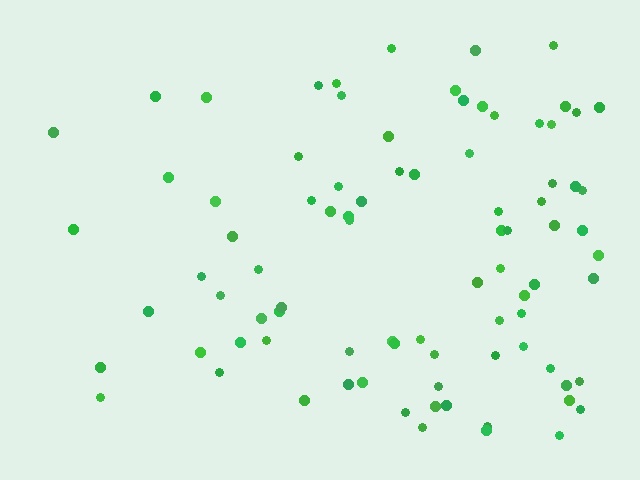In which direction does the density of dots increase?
From left to right, with the right side densest.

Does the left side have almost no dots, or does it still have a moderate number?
Still a moderate number, just noticeably fewer than the right.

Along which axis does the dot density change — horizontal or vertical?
Horizontal.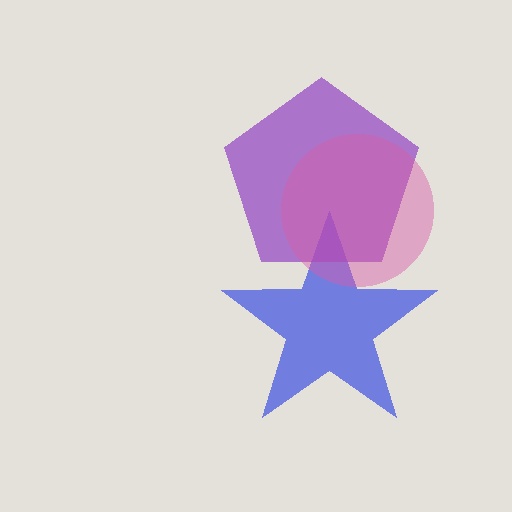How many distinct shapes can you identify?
There are 3 distinct shapes: a blue star, a purple pentagon, a pink circle.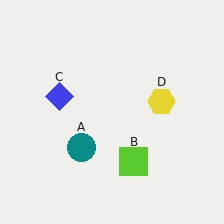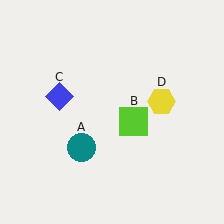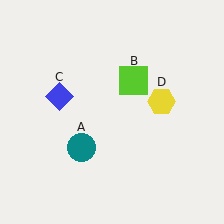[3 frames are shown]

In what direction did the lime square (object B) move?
The lime square (object B) moved up.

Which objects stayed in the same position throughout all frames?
Teal circle (object A) and blue diamond (object C) and yellow hexagon (object D) remained stationary.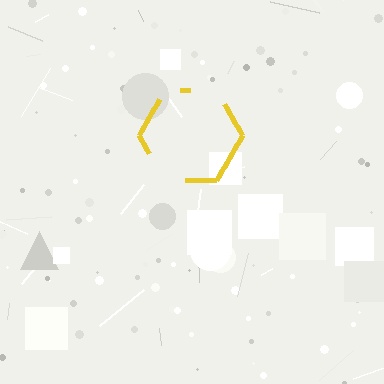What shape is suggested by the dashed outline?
The dashed outline suggests a hexagon.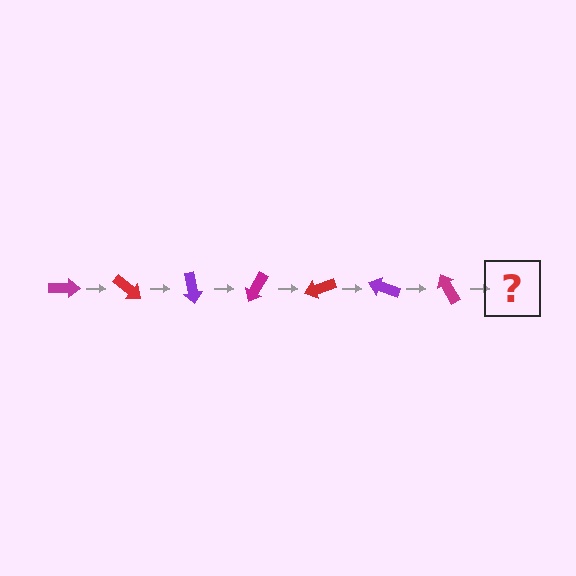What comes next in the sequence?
The next element should be a red arrow, rotated 280 degrees from the start.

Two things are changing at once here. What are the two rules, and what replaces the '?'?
The two rules are that it rotates 40 degrees each step and the color cycles through magenta, red, and purple. The '?' should be a red arrow, rotated 280 degrees from the start.